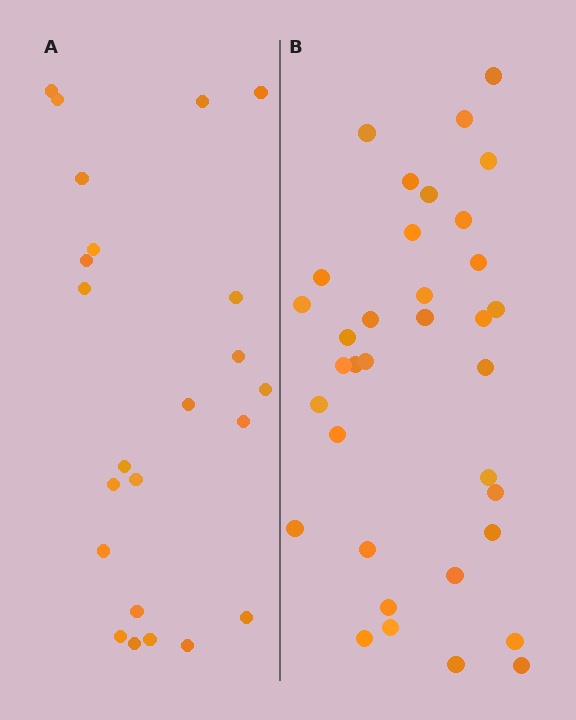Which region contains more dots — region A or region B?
Region B (the right region) has more dots.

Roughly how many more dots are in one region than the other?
Region B has roughly 12 or so more dots than region A.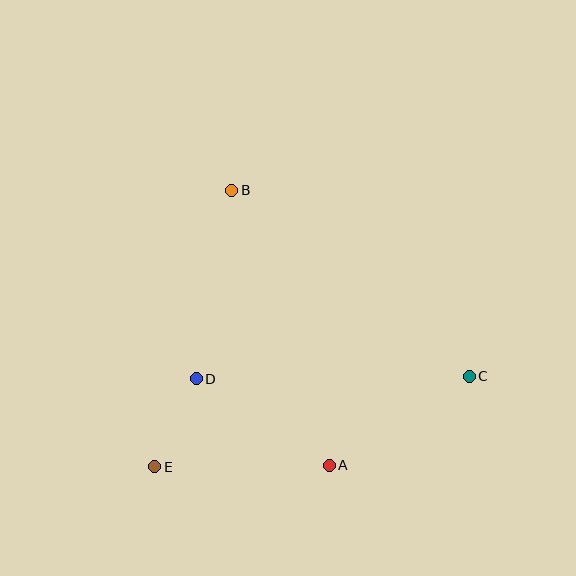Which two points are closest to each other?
Points D and E are closest to each other.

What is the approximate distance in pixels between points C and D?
The distance between C and D is approximately 273 pixels.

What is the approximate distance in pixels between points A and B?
The distance between A and B is approximately 292 pixels.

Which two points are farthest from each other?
Points C and E are farthest from each other.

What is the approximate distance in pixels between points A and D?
The distance between A and D is approximately 159 pixels.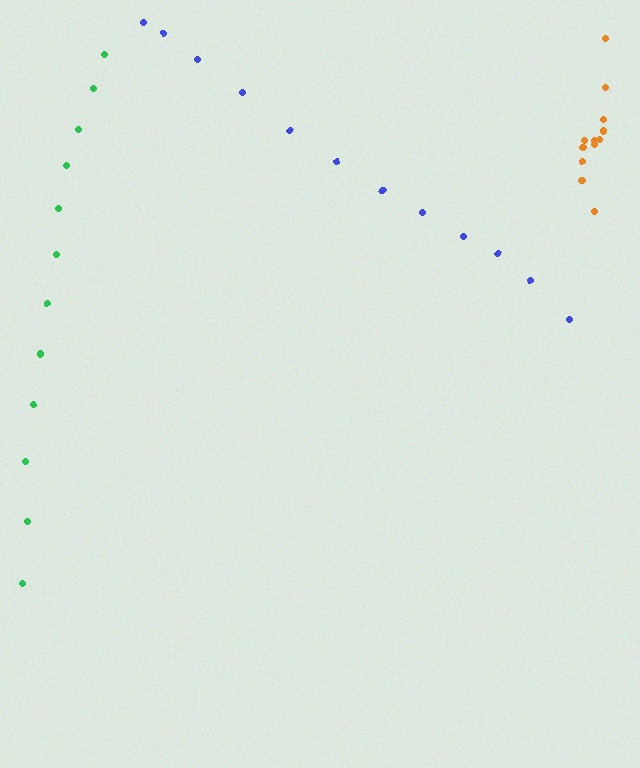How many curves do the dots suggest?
There are 3 distinct paths.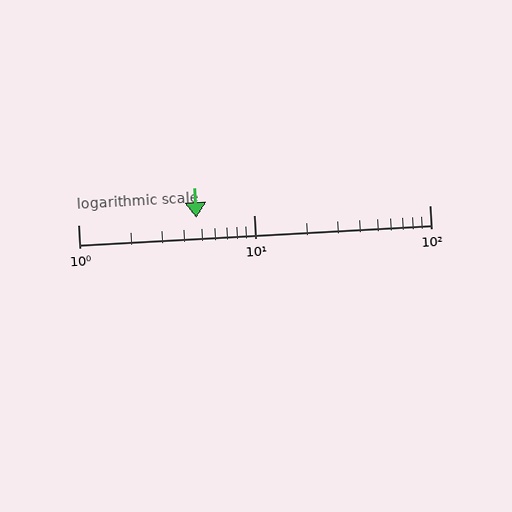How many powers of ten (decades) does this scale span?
The scale spans 2 decades, from 1 to 100.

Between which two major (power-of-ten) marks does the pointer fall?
The pointer is between 1 and 10.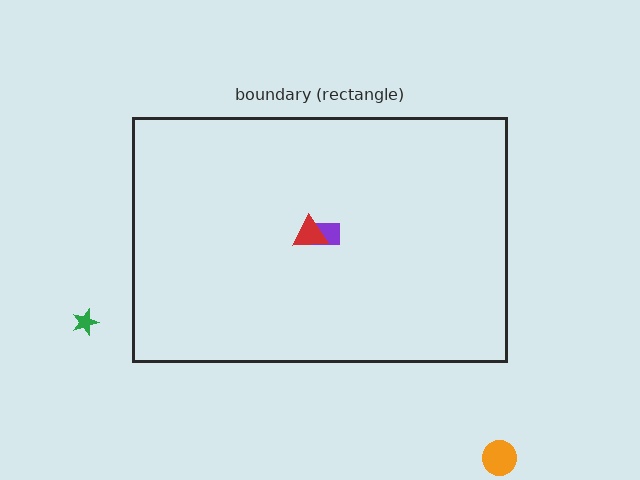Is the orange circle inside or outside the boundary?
Outside.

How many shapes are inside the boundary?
2 inside, 2 outside.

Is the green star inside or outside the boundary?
Outside.